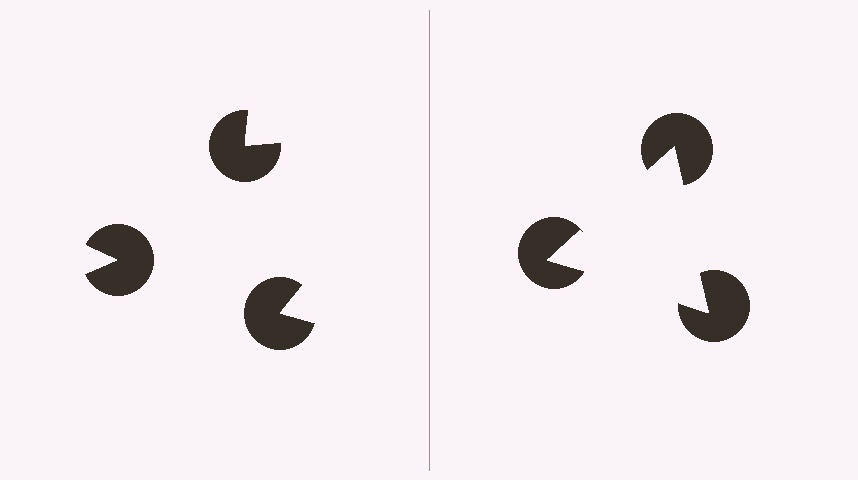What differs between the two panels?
The pac-man discs are positioned identically on both sides; only the wedge orientations differ. On the right they align to a triangle; on the left they are misaligned.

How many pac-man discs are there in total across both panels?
6 — 3 on each side.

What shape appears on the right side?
An illusory triangle.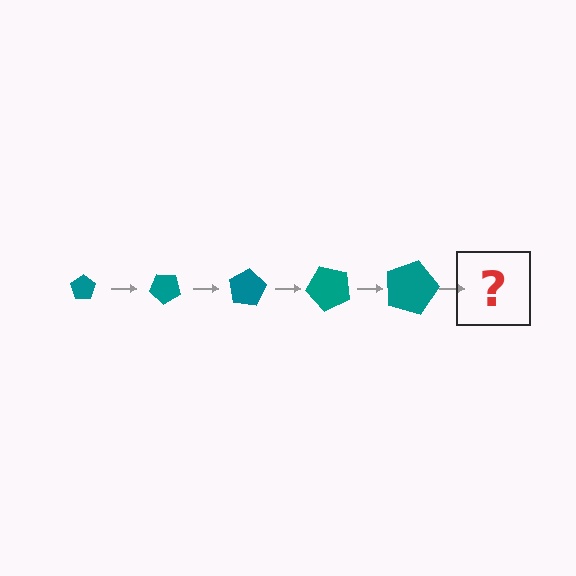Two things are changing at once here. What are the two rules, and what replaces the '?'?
The two rules are that the pentagon grows larger each step and it rotates 40 degrees each step. The '?' should be a pentagon, larger than the previous one and rotated 200 degrees from the start.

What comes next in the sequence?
The next element should be a pentagon, larger than the previous one and rotated 200 degrees from the start.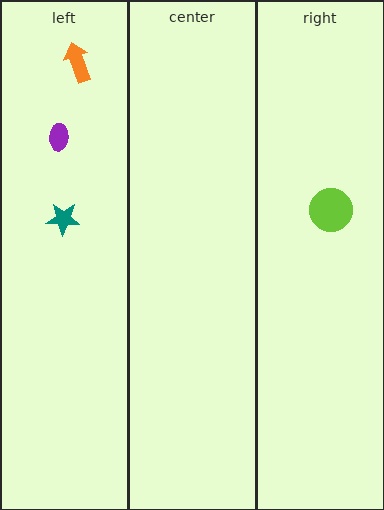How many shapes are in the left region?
3.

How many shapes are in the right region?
1.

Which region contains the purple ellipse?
The left region.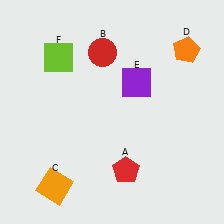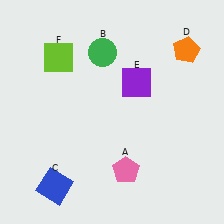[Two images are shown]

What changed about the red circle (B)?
In Image 1, B is red. In Image 2, it changed to green.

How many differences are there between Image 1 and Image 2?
There are 3 differences between the two images.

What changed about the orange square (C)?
In Image 1, C is orange. In Image 2, it changed to blue.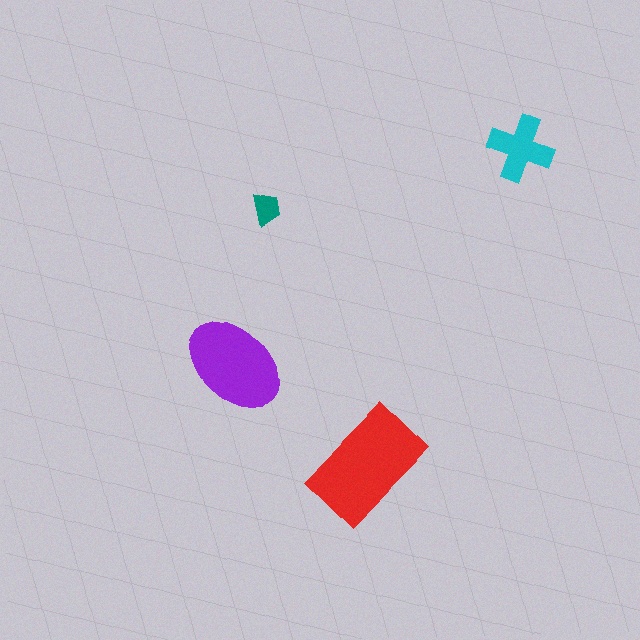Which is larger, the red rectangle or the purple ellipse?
The red rectangle.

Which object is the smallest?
The teal trapezoid.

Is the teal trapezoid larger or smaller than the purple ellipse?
Smaller.